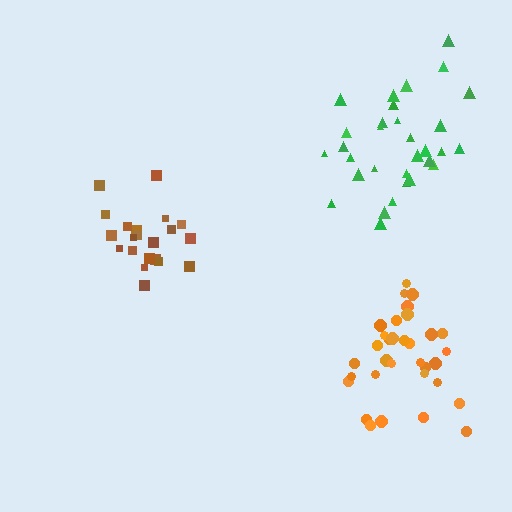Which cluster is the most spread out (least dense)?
Green.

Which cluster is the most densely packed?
Orange.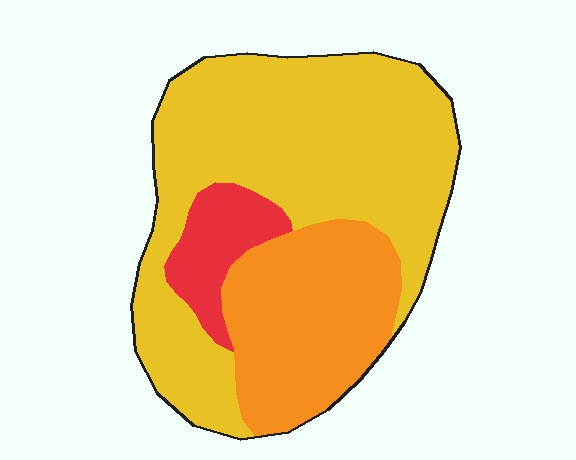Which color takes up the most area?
Yellow, at roughly 60%.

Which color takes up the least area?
Red, at roughly 10%.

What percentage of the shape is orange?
Orange covers around 30% of the shape.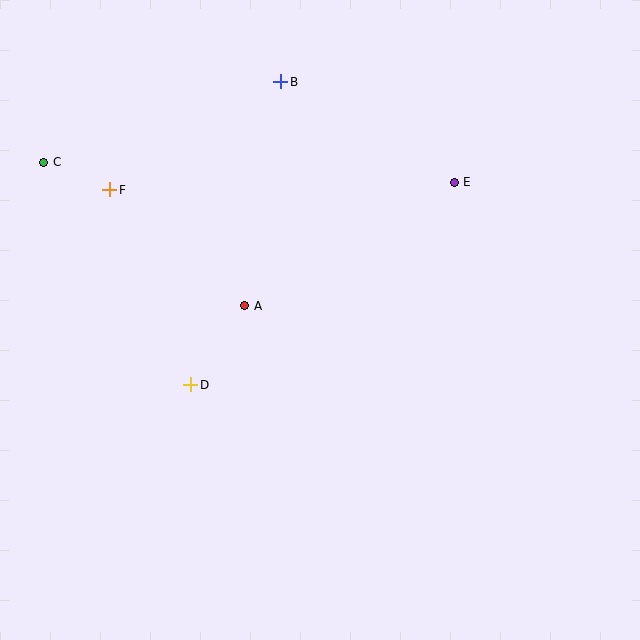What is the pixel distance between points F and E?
The distance between F and E is 345 pixels.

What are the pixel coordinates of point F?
Point F is at (109, 190).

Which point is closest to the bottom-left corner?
Point D is closest to the bottom-left corner.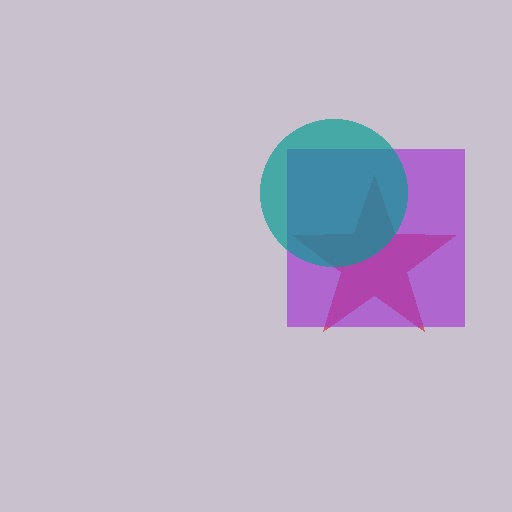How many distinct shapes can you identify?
There are 3 distinct shapes: a red star, a purple square, a teal circle.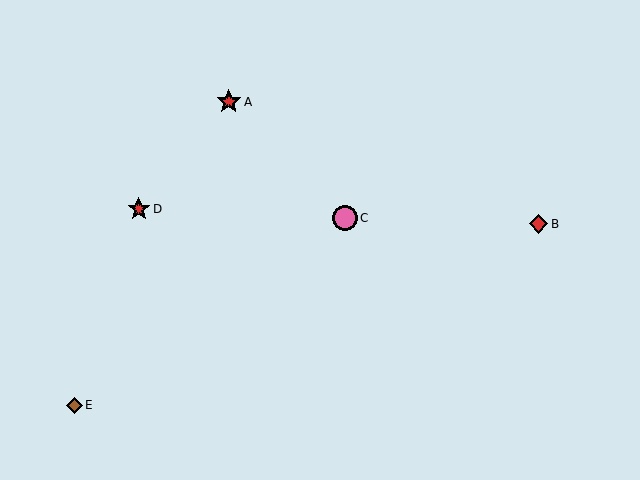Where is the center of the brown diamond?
The center of the brown diamond is at (74, 405).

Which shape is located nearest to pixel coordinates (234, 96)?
The red star (labeled A) at (229, 102) is nearest to that location.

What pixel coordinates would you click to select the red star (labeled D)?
Click at (139, 209) to select the red star D.